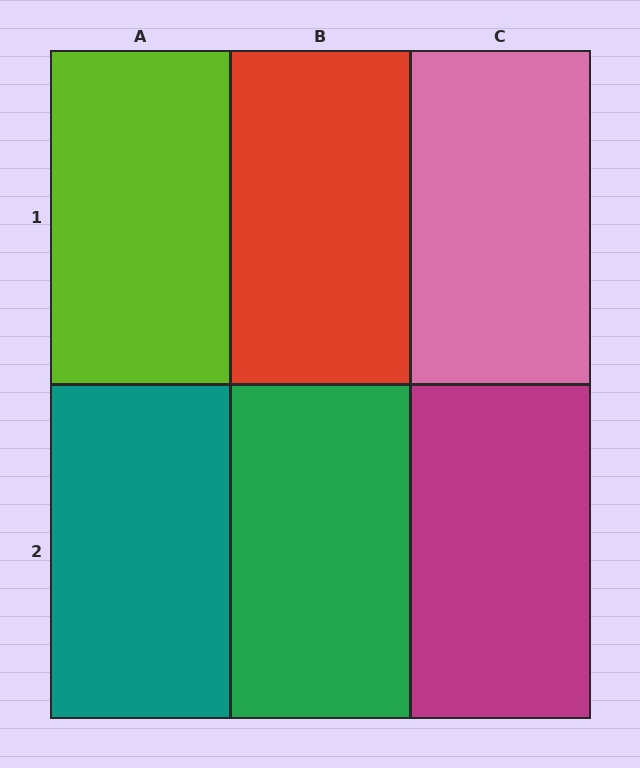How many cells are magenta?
1 cell is magenta.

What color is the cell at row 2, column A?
Teal.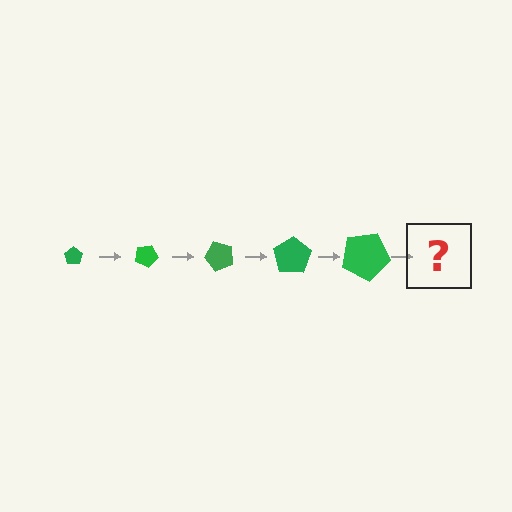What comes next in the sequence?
The next element should be a pentagon, larger than the previous one and rotated 125 degrees from the start.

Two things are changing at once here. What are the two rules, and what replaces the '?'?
The two rules are that the pentagon grows larger each step and it rotates 25 degrees each step. The '?' should be a pentagon, larger than the previous one and rotated 125 degrees from the start.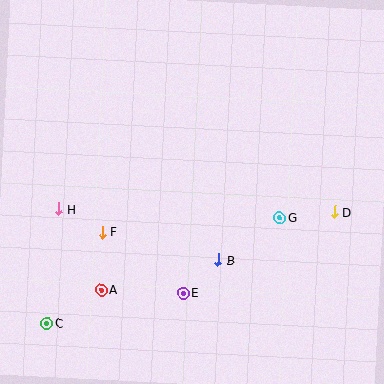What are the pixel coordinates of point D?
Point D is at (335, 212).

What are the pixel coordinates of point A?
Point A is at (101, 290).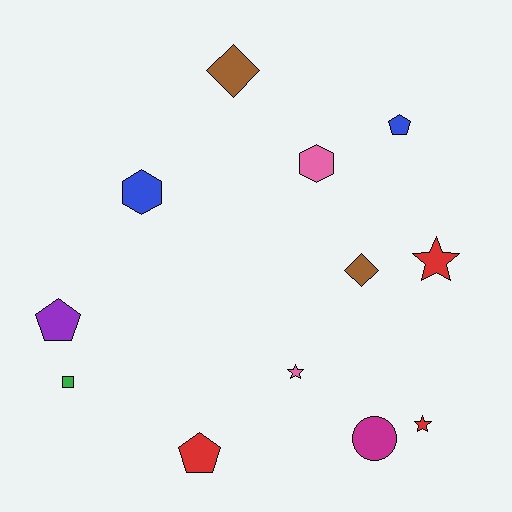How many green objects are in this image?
There is 1 green object.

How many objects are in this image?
There are 12 objects.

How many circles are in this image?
There is 1 circle.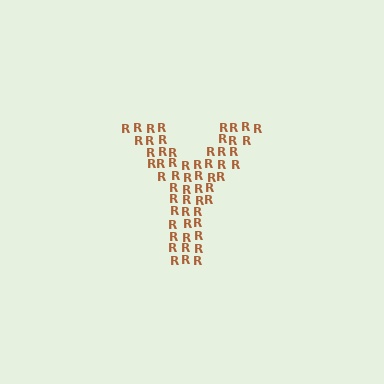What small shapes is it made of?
It is made of small letter R's.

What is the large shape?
The large shape is the letter Y.